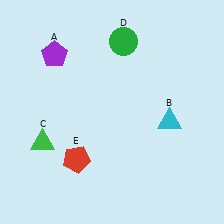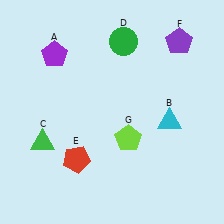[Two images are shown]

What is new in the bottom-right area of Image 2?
A lime pentagon (G) was added in the bottom-right area of Image 2.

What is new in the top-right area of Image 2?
A purple pentagon (F) was added in the top-right area of Image 2.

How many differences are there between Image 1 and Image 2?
There are 2 differences between the two images.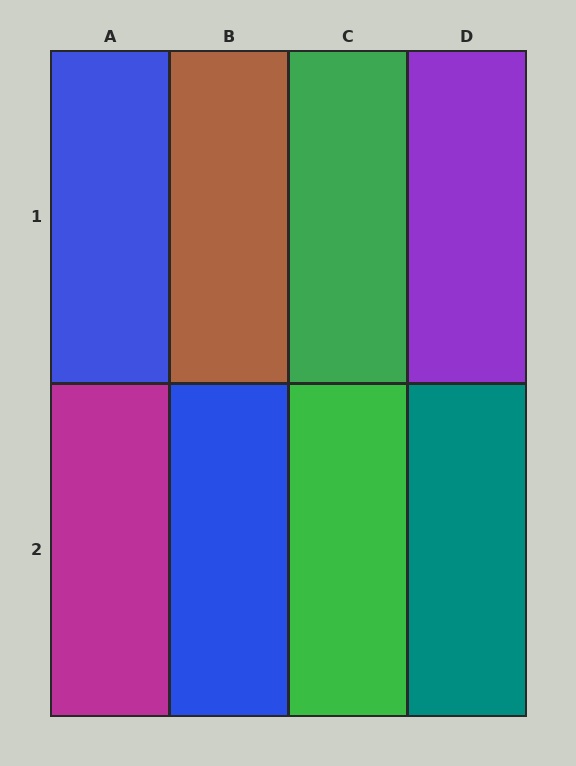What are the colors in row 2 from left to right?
Magenta, blue, green, teal.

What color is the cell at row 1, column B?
Brown.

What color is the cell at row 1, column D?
Purple.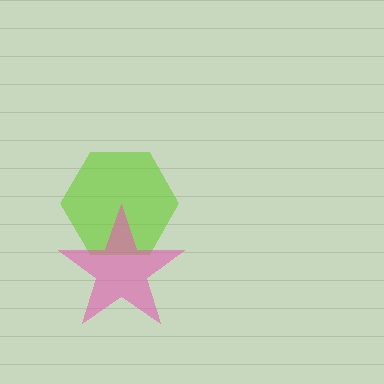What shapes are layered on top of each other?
The layered shapes are: a lime hexagon, a pink star.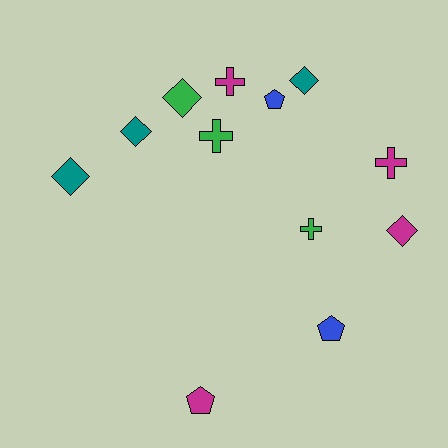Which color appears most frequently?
Magenta, with 4 objects.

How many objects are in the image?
There are 12 objects.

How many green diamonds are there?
There is 1 green diamond.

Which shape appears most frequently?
Diamond, with 5 objects.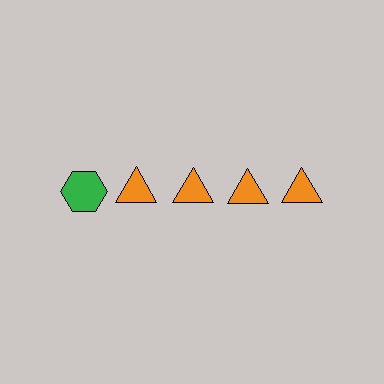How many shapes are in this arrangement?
There are 5 shapes arranged in a grid pattern.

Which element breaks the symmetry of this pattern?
The green hexagon in the top row, leftmost column breaks the symmetry. All other shapes are orange triangles.